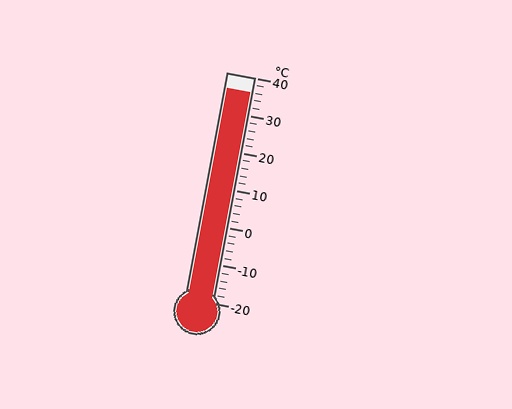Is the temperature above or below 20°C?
The temperature is above 20°C.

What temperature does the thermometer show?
The thermometer shows approximately 36°C.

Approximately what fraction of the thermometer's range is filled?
The thermometer is filled to approximately 95% of its range.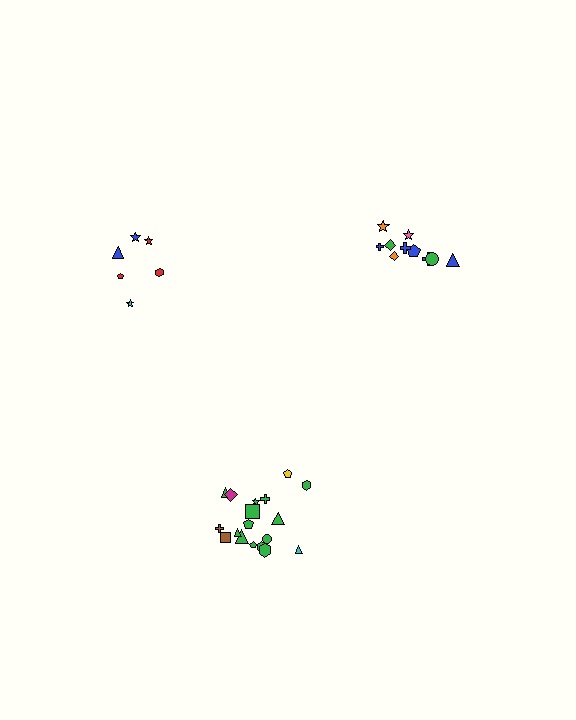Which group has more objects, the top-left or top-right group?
The top-right group.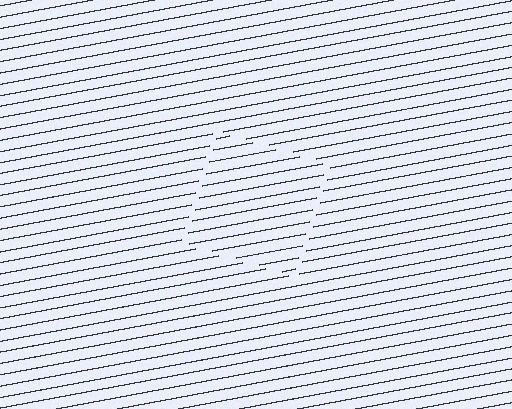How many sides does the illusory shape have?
4 sides — the line-ends trace a square.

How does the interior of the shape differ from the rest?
The interior of the shape contains the same grating, shifted by half a period — the contour is defined by the phase discontinuity where line-ends from the inner and outer gratings abut.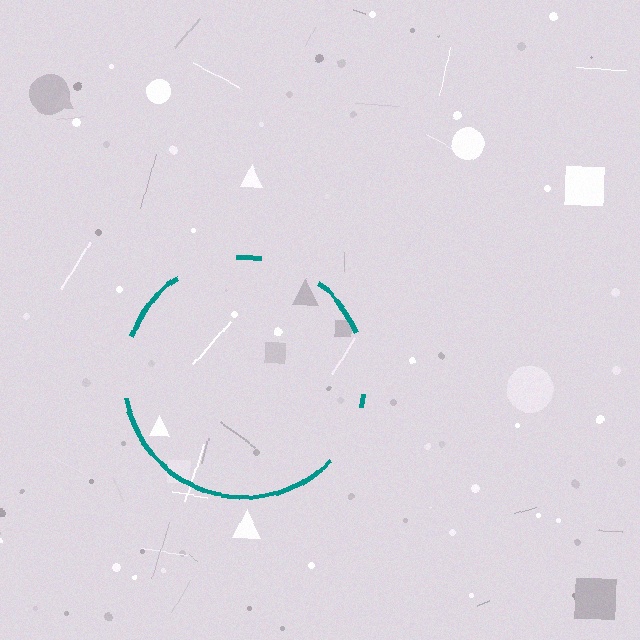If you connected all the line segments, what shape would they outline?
They would outline a circle.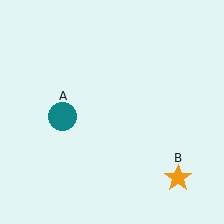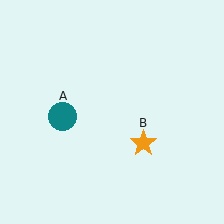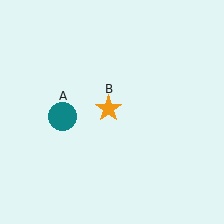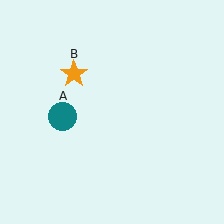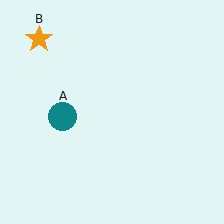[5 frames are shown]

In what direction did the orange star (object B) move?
The orange star (object B) moved up and to the left.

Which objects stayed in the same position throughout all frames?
Teal circle (object A) remained stationary.